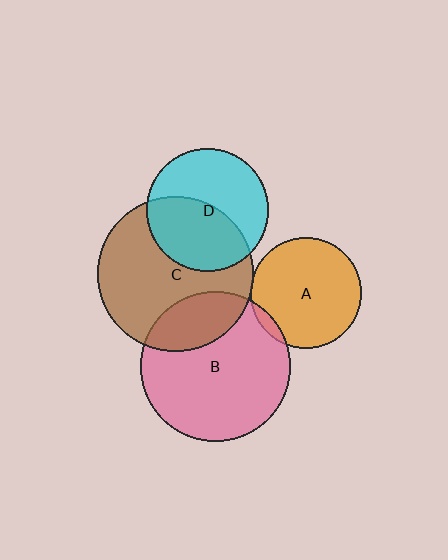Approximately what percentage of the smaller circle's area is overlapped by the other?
Approximately 5%.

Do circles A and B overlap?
Yes.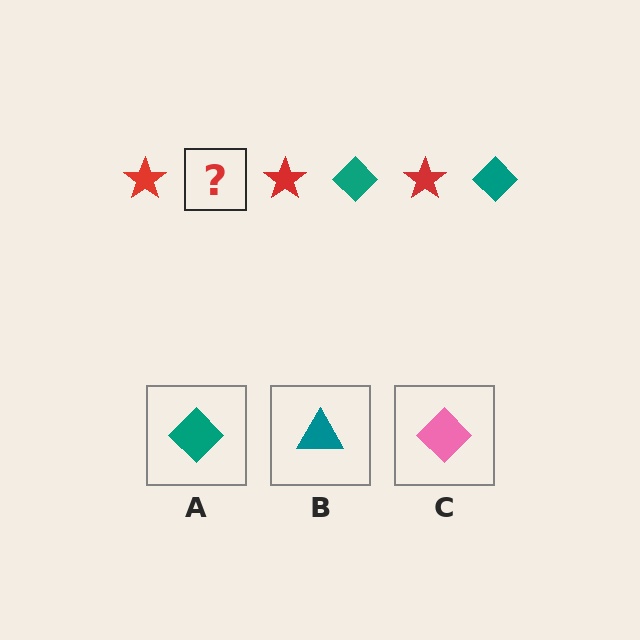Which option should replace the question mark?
Option A.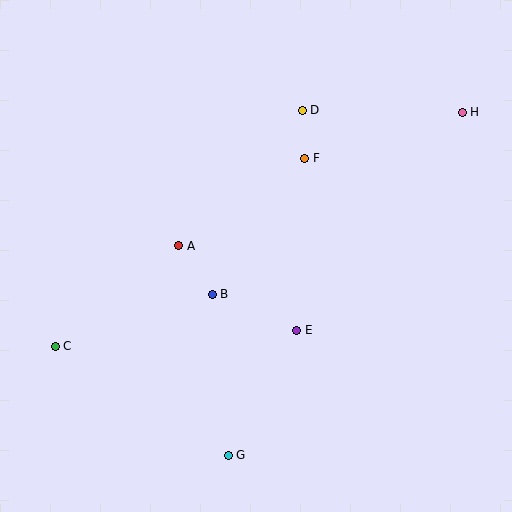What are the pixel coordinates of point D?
Point D is at (302, 110).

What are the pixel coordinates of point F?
Point F is at (305, 158).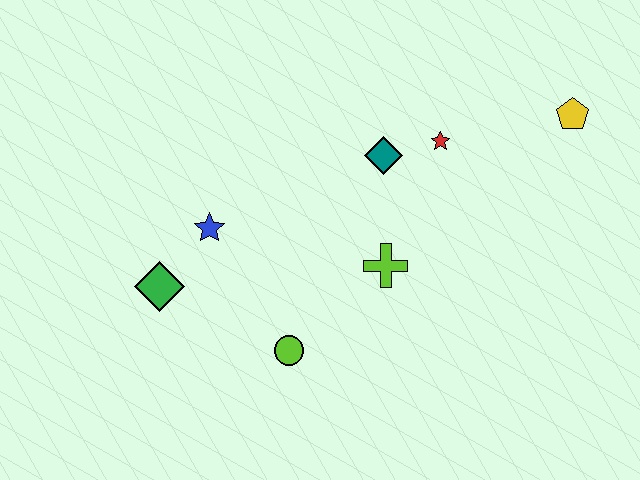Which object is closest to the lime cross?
The teal diamond is closest to the lime cross.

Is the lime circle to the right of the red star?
No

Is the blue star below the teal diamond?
Yes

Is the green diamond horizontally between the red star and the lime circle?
No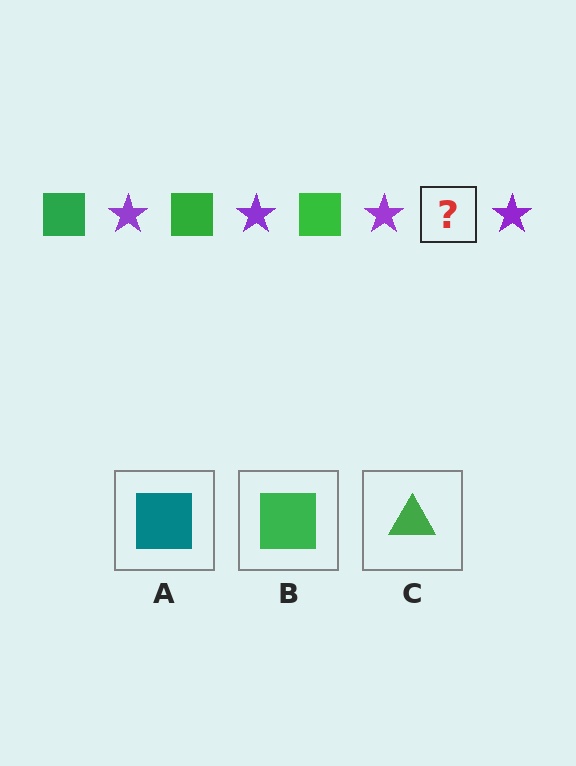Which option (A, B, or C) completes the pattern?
B.